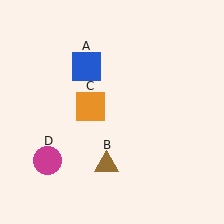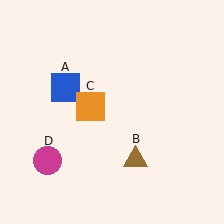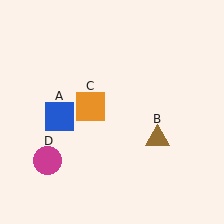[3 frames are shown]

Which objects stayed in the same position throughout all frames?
Orange square (object C) and magenta circle (object D) remained stationary.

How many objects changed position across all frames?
2 objects changed position: blue square (object A), brown triangle (object B).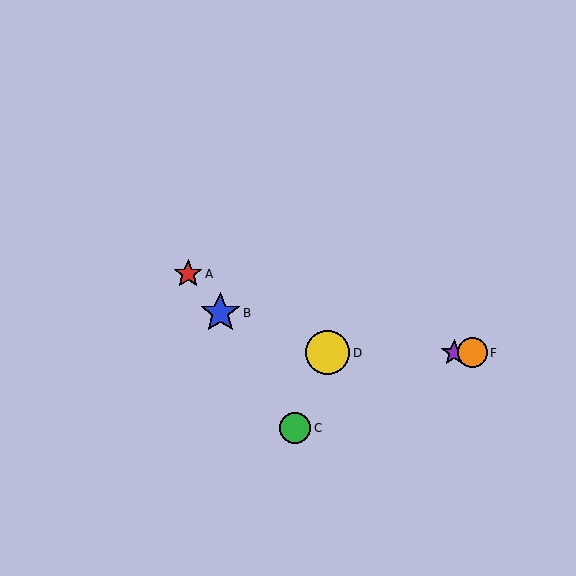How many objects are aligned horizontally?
3 objects (D, E, F) are aligned horizontally.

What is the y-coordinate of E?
Object E is at y≈353.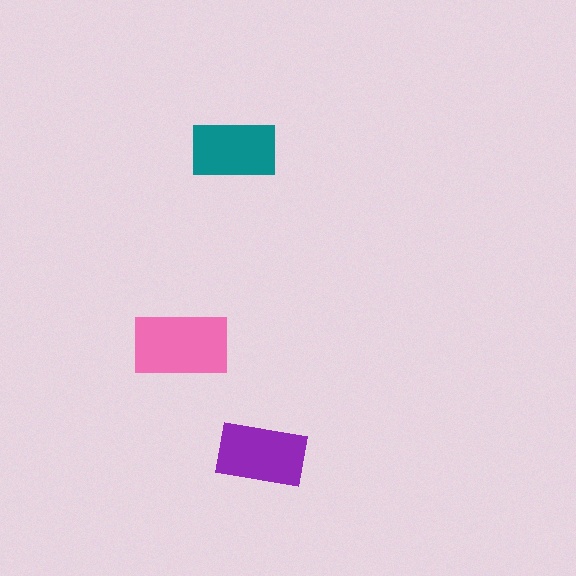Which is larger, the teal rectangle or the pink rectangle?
The pink one.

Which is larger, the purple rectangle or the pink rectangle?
The pink one.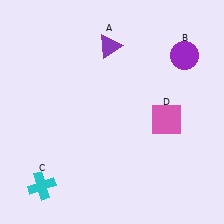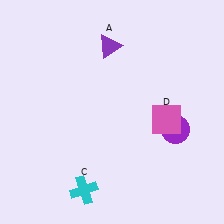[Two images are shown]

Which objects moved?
The objects that moved are: the purple circle (B), the cyan cross (C).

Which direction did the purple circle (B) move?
The purple circle (B) moved down.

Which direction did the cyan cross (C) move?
The cyan cross (C) moved right.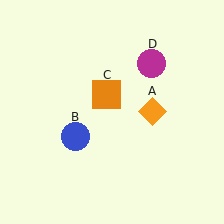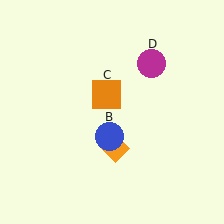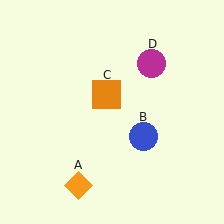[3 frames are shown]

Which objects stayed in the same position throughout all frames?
Orange square (object C) and magenta circle (object D) remained stationary.